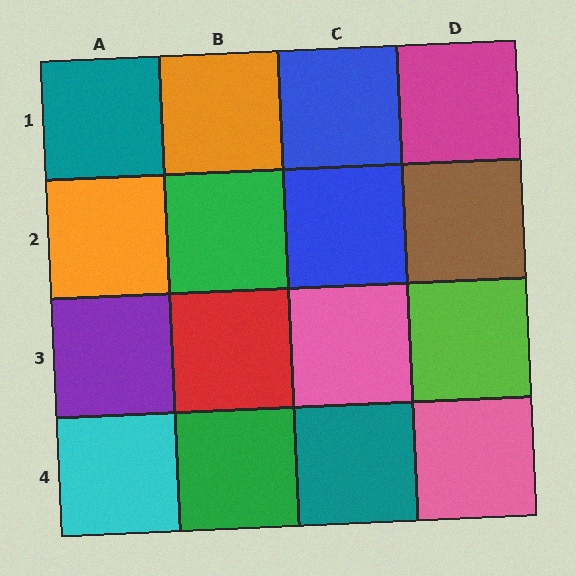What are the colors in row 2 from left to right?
Orange, green, blue, brown.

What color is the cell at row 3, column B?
Red.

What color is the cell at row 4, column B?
Green.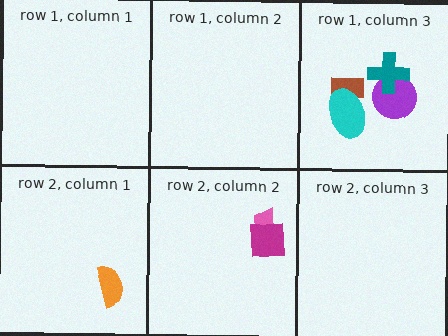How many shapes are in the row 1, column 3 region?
4.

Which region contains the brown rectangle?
The row 1, column 3 region.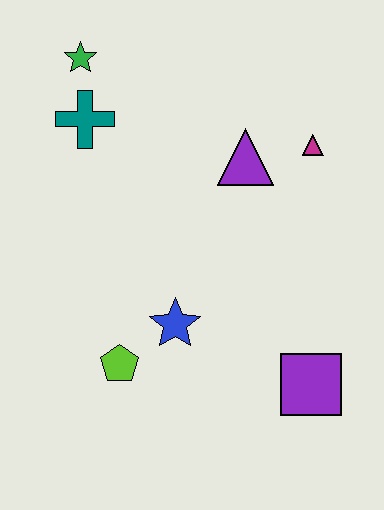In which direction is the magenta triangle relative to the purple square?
The magenta triangle is above the purple square.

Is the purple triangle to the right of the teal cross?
Yes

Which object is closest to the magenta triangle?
The purple triangle is closest to the magenta triangle.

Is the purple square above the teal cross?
No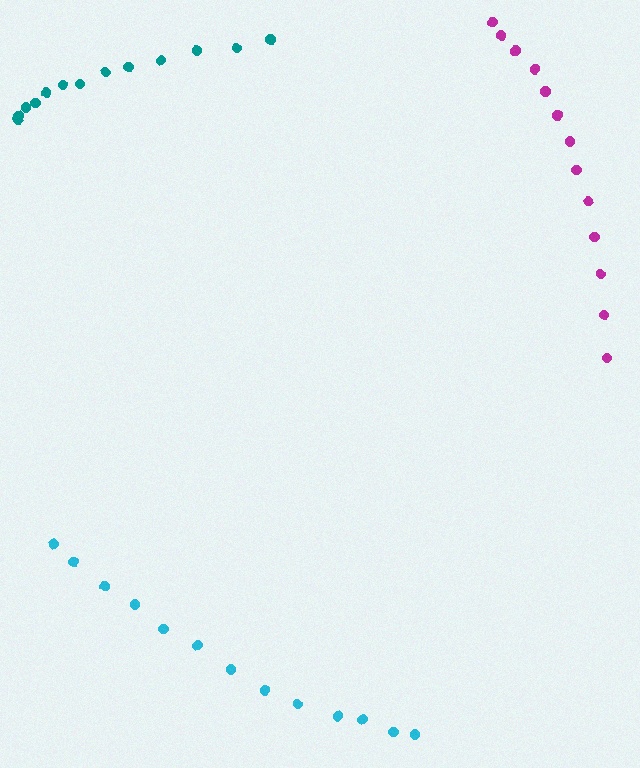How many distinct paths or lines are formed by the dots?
There are 3 distinct paths.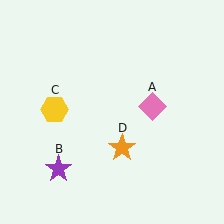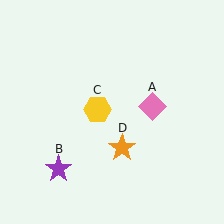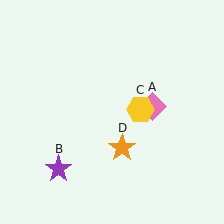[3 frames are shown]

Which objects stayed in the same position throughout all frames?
Pink diamond (object A) and purple star (object B) and orange star (object D) remained stationary.